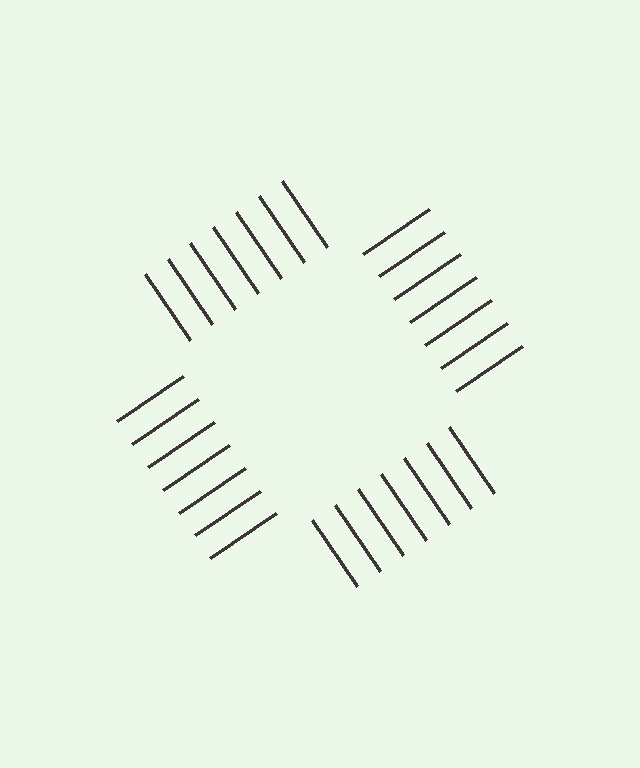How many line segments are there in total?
28 — 7 along each of the 4 edges.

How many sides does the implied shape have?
4 sides — the line-ends trace a square.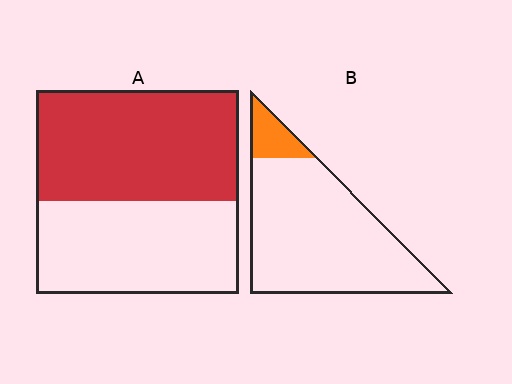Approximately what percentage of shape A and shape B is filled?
A is approximately 55% and B is approximately 10%.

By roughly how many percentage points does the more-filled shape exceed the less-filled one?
By roughly 45 percentage points (A over B).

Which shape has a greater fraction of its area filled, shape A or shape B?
Shape A.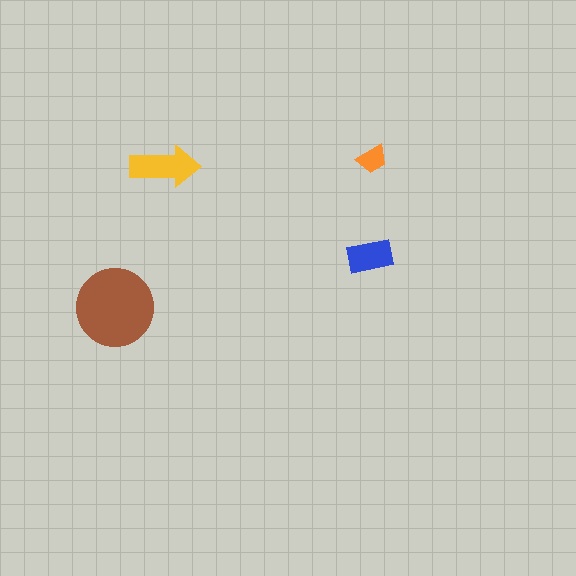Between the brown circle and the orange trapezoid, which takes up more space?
The brown circle.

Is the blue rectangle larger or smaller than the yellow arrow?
Smaller.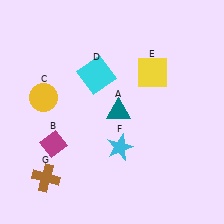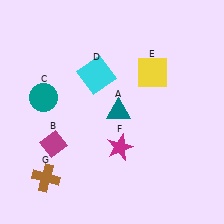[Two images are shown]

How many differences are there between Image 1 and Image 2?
There are 2 differences between the two images.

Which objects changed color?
C changed from yellow to teal. F changed from cyan to magenta.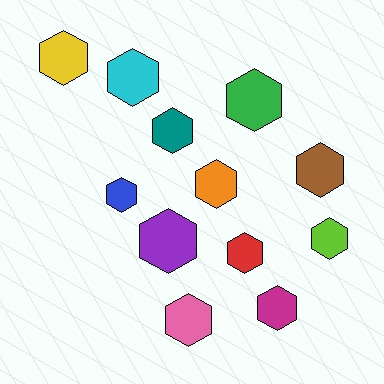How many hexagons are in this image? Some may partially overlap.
There are 12 hexagons.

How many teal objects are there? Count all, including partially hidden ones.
There is 1 teal object.